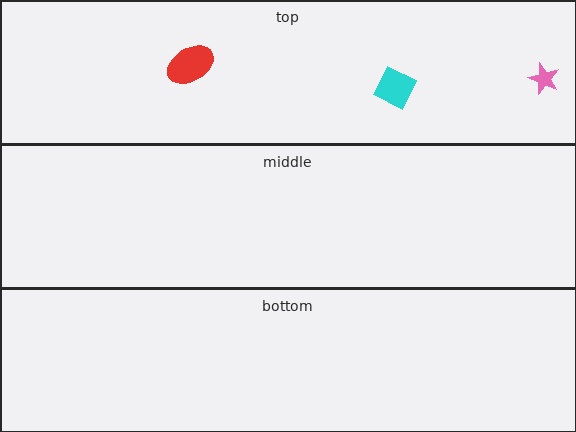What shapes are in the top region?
The red ellipse, the pink star, the cyan diamond.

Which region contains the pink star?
The top region.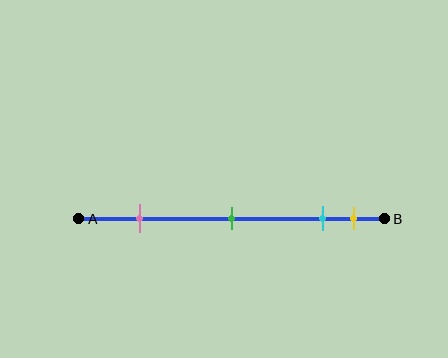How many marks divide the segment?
There are 4 marks dividing the segment.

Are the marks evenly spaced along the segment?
No, the marks are not evenly spaced.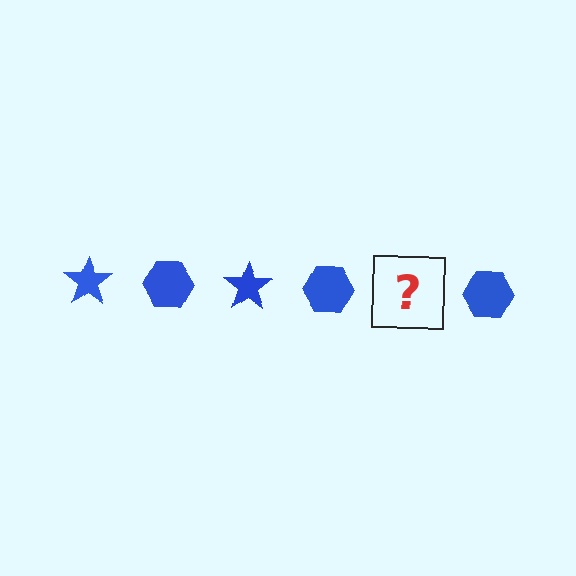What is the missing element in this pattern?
The missing element is a blue star.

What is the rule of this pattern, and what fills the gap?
The rule is that the pattern cycles through star, hexagon shapes in blue. The gap should be filled with a blue star.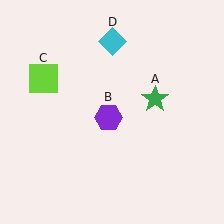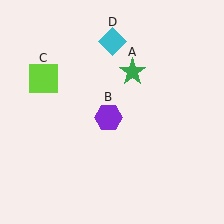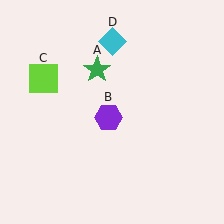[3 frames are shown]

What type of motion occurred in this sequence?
The green star (object A) rotated counterclockwise around the center of the scene.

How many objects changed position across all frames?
1 object changed position: green star (object A).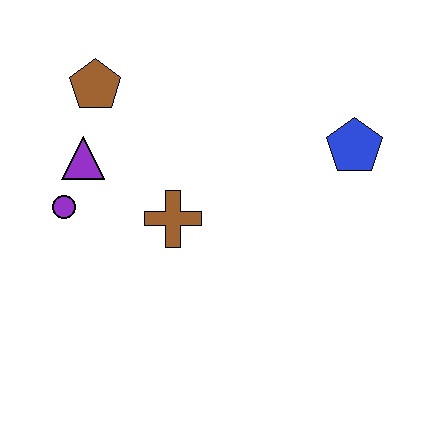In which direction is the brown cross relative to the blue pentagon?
The brown cross is to the left of the blue pentagon.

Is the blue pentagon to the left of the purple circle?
No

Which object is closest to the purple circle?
The purple triangle is closest to the purple circle.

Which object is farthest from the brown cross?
The blue pentagon is farthest from the brown cross.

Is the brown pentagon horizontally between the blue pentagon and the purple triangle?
Yes